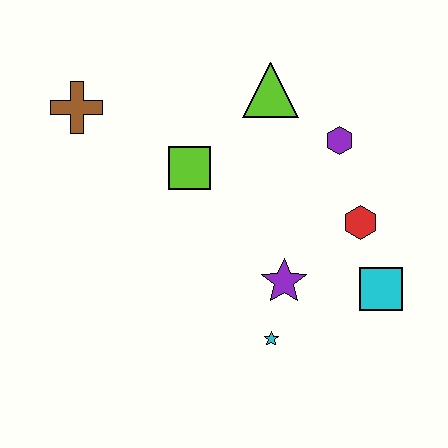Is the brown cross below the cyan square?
No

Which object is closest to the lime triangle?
The purple hexagon is closest to the lime triangle.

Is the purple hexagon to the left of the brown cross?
No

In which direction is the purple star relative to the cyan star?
The purple star is above the cyan star.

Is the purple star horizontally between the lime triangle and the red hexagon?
Yes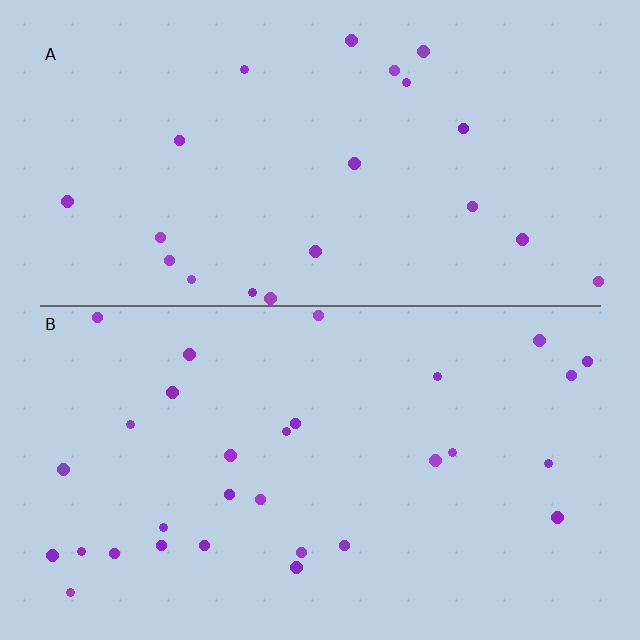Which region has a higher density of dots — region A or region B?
B (the bottom).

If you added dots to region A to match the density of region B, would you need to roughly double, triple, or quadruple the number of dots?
Approximately double.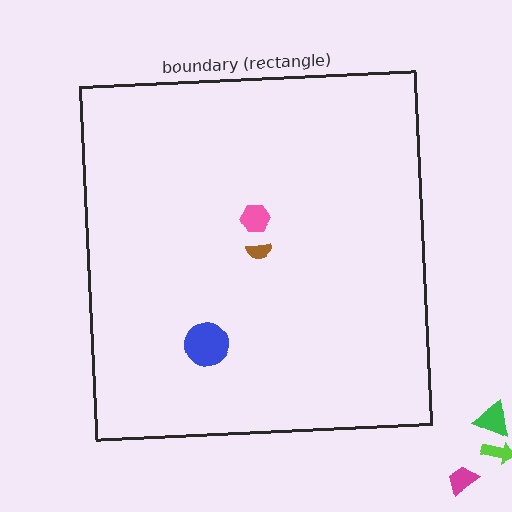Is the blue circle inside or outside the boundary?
Inside.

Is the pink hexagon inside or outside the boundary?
Inside.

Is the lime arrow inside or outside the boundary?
Outside.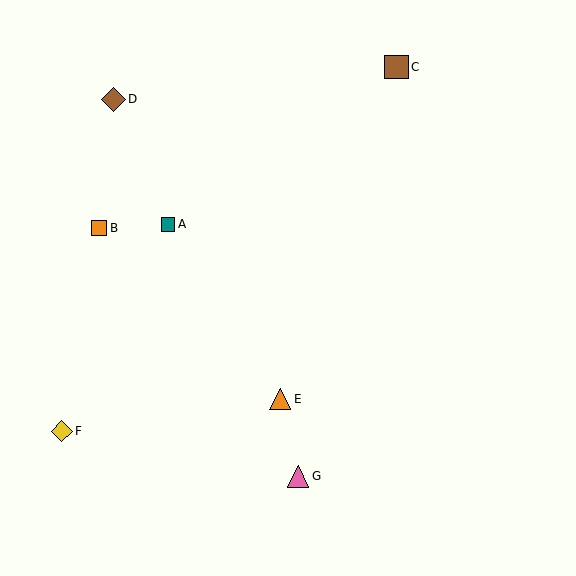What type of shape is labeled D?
Shape D is a brown diamond.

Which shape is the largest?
The brown diamond (labeled D) is the largest.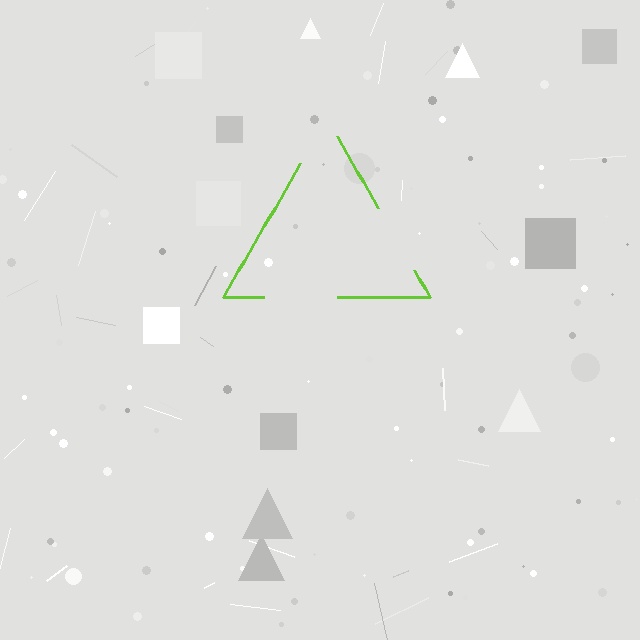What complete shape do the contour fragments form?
The contour fragments form a triangle.